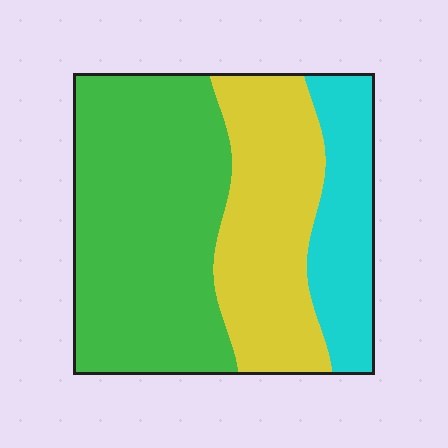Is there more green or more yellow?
Green.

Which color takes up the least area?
Cyan, at roughly 20%.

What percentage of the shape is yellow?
Yellow covers around 30% of the shape.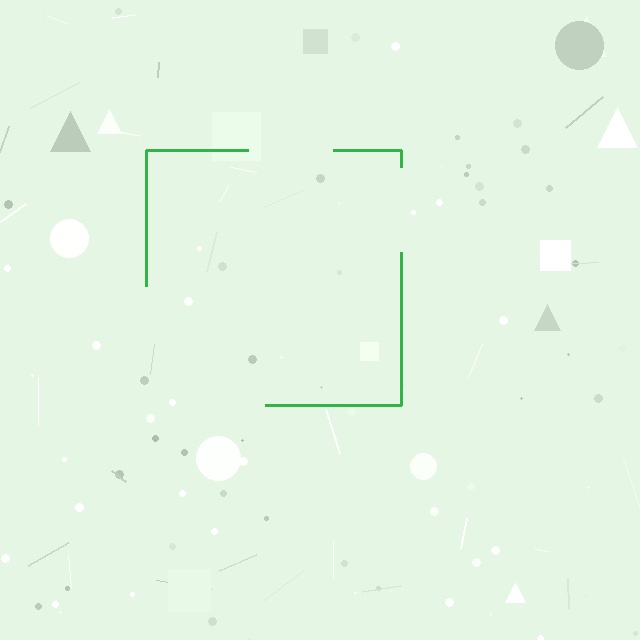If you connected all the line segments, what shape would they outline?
They would outline a square.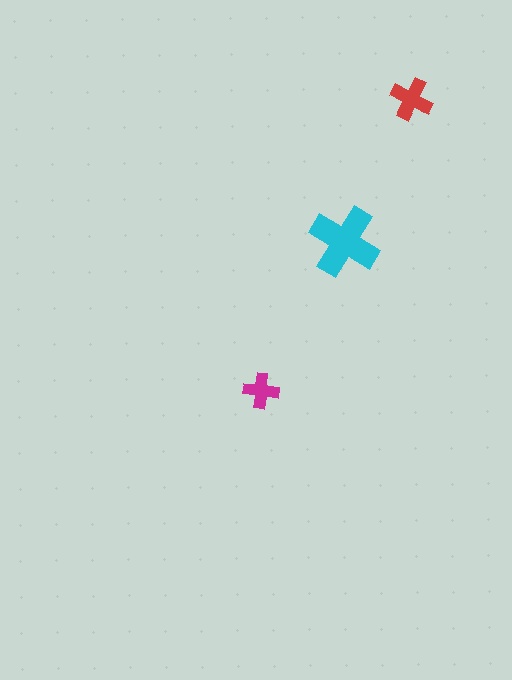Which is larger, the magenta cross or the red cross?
The red one.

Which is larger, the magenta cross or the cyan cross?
The cyan one.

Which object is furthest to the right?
The red cross is rightmost.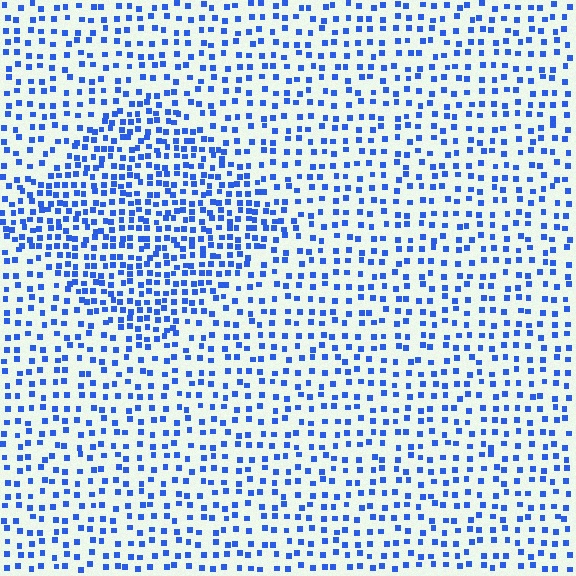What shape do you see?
I see a diamond.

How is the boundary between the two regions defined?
The boundary is defined by a change in element density (approximately 1.8x ratio). All elements are the same color, size, and shape.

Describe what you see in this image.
The image contains small blue elements arranged at two different densities. A diamond-shaped region is visible where the elements are more densely packed than the surrounding area.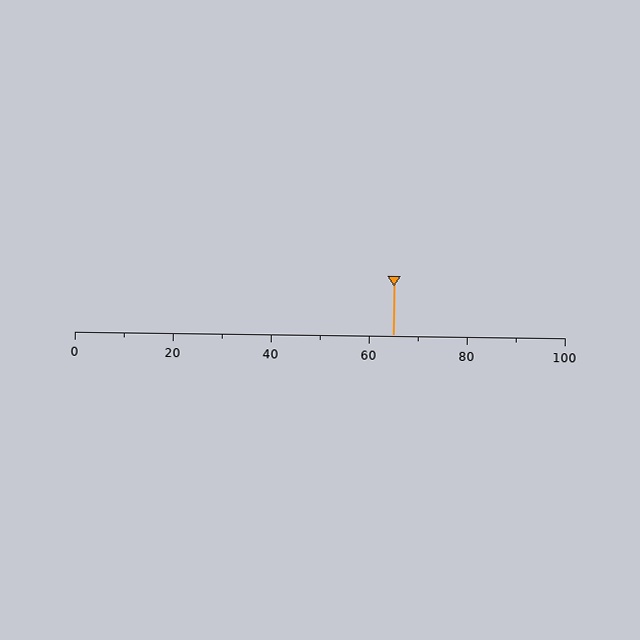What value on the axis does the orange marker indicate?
The marker indicates approximately 65.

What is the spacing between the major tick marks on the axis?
The major ticks are spaced 20 apart.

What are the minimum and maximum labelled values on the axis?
The axis runs from 0 to 100.